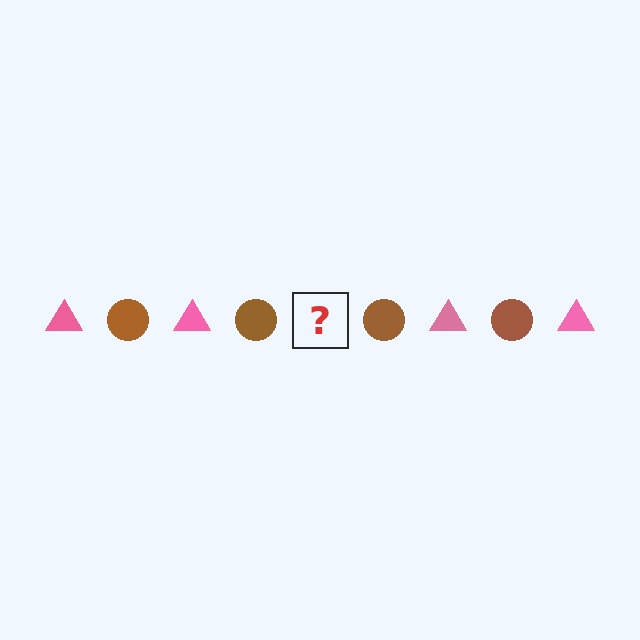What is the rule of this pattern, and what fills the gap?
The rule is that the pattern alternates between pink triangle and brown circle. The gap should be filled with a pink triangle.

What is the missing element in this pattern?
The missing element is a pink triangle.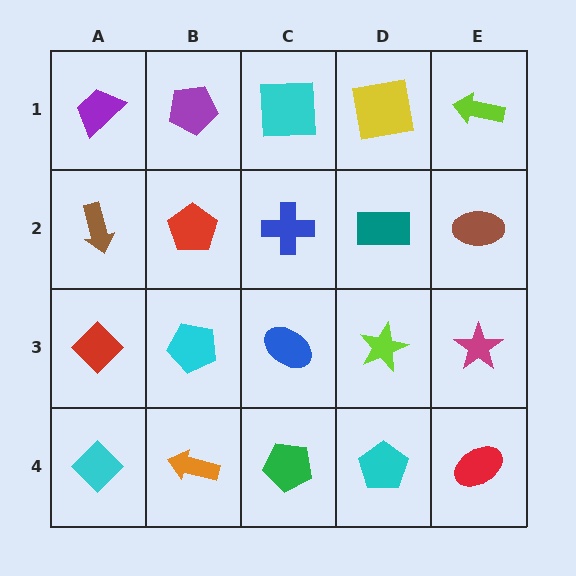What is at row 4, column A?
A cyan diamond.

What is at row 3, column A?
A red diamond.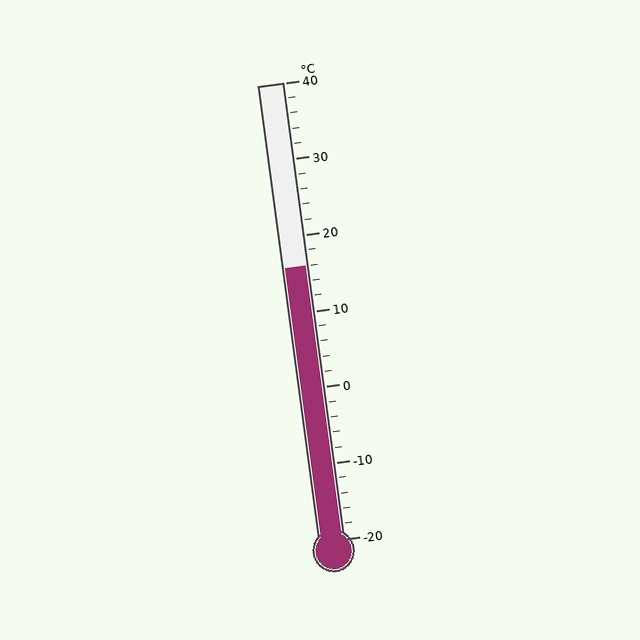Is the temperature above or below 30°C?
The temperature is below 30°C.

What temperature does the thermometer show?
The thermometer shows approximately 16°C.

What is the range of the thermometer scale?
The thermometer scale ranges from -20°C to 40°C.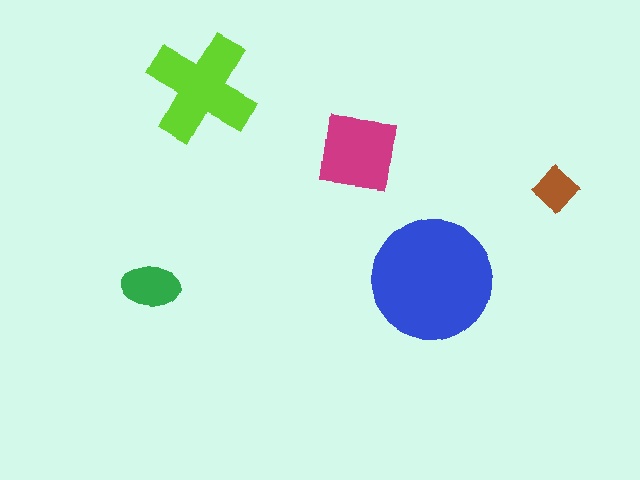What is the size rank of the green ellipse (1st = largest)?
4th.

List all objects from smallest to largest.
The brown diamond, the green ellipse, the magenta square, the lime cross, the blue circle.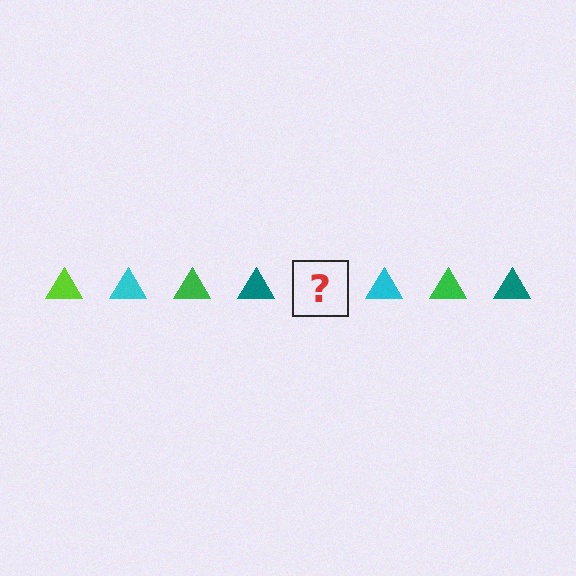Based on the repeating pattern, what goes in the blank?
The blank should be a lime triangle.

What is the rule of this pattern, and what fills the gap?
The rule is that the pattern cycles through lime, cyan, green, teal triangles. The gap should be filled with a lime triangle.